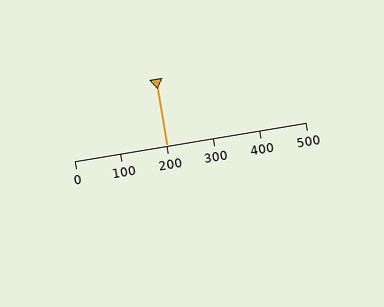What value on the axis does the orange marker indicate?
The marker indicates approximately 200.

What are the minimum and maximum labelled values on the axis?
The axis runs from 0 to 500.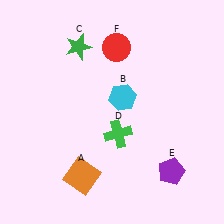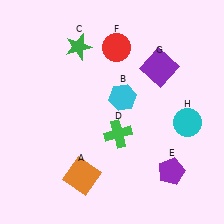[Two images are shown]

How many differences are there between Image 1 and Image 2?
There are 2 differences between the two images.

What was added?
A purple square (G), a cyan circle (H) were added in Image 2.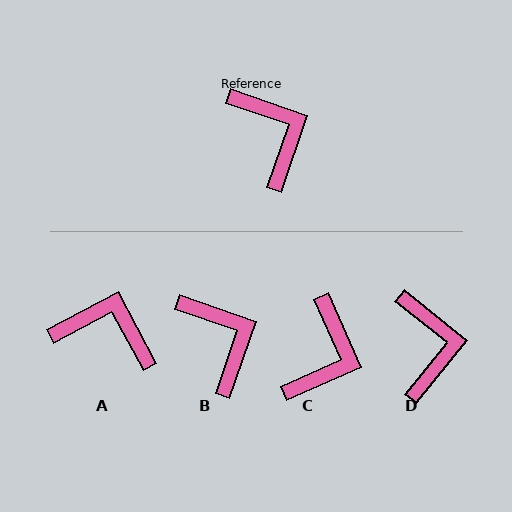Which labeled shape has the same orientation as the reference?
B.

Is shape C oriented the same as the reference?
No, it is off by about 47 degrees.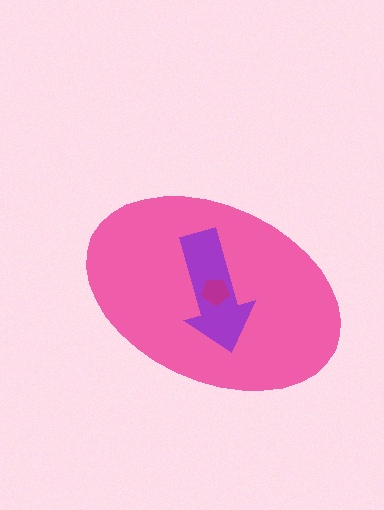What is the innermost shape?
The magenta pentagon.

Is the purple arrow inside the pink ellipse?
Yes.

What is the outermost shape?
The pink ellipse.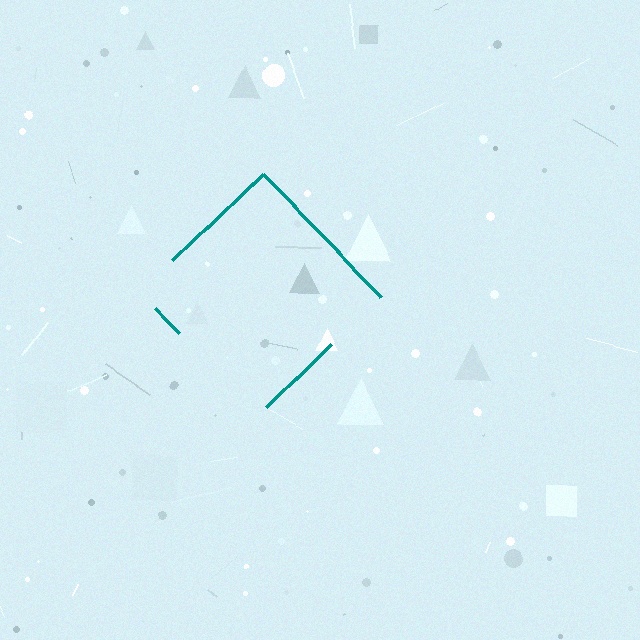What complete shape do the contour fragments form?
The contour fragments form a diamond.